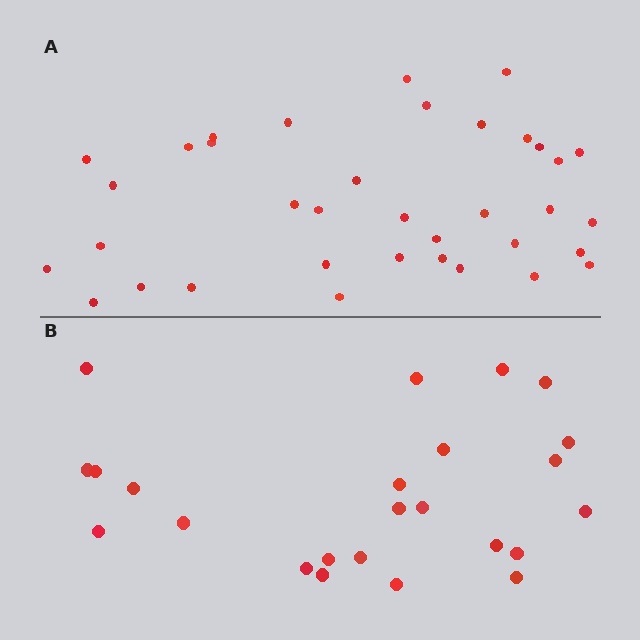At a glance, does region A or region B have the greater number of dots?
Region A (the top region) has more dots.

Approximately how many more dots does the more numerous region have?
Region A has roughly 12 or so more dots than region B.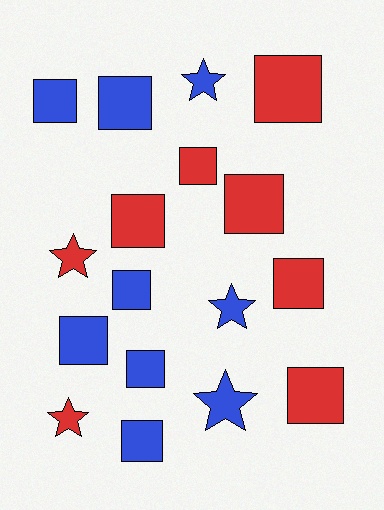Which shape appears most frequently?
Square, with 12 objects.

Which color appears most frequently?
Blue, with 9 objects.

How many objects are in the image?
There are 17 objects.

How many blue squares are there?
There are 6 blue squares.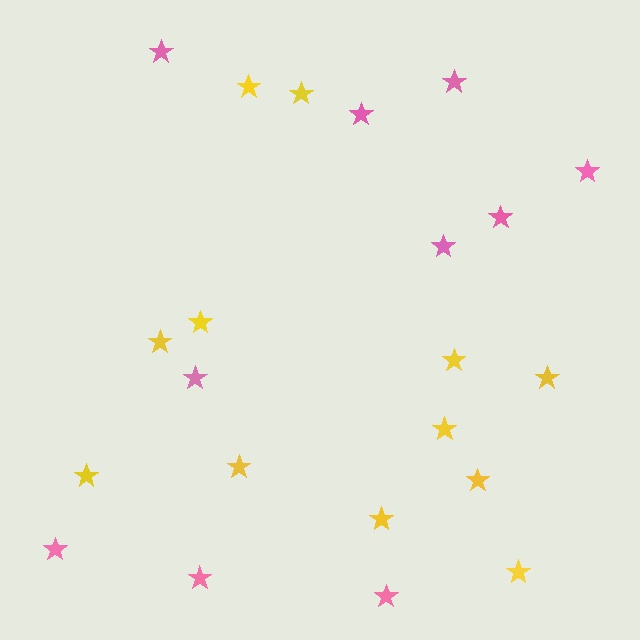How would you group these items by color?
There are 2 groups: one group of yellow stars (12) and one group of pink stars (10).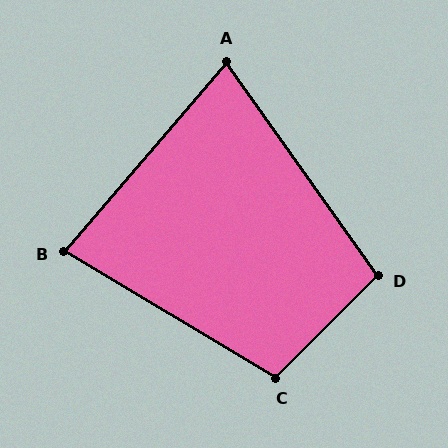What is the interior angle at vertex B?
Approximately 80 degrees (acute).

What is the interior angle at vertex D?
Approximately 100 degrees (obtuse).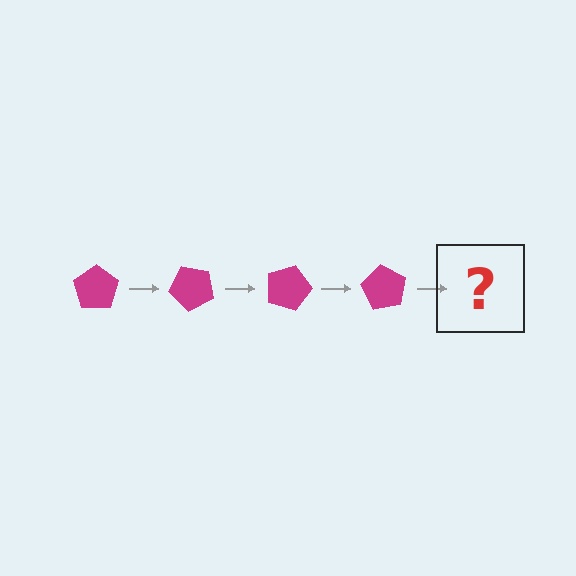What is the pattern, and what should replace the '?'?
The pattern is that the pentagon rotates 45 degrees each step. The '?' should be a magenta pentagon rotated 180 degrees.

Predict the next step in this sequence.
The next step is a magenta pentagon rotated 180 degrees.